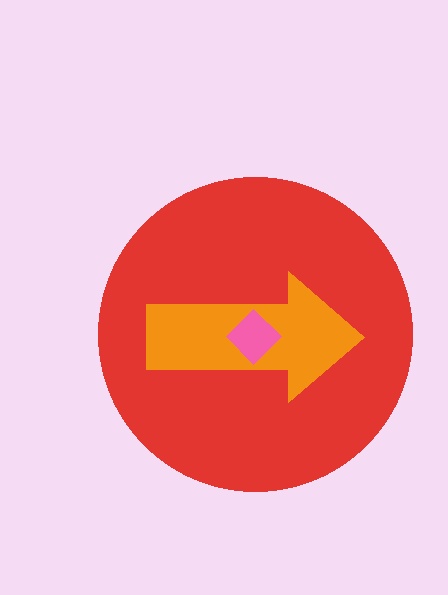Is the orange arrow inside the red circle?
Yes.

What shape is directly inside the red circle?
The orange arrow.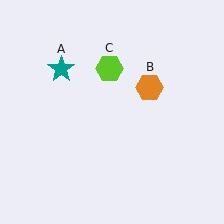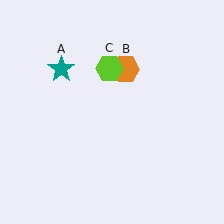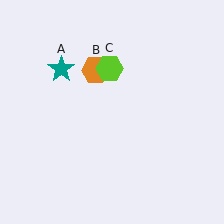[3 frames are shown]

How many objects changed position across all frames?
1 object changed position: orange hexagon (object B).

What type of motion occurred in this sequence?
The orange hexagon (object B) rotated counterclockwise around the center of the scene.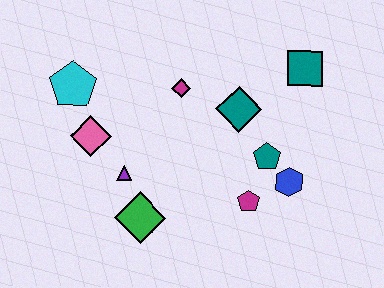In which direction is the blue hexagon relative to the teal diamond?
The blue hexagon is below the teal diamond.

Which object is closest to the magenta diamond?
The teal diamond is closest to the magenta diamond.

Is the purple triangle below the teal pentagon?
Yes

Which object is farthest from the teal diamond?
The cyan pentagon is farthest from the teal diamond.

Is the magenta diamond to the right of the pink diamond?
Yes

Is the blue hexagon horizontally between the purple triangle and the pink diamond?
No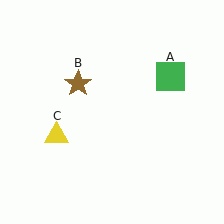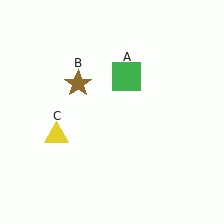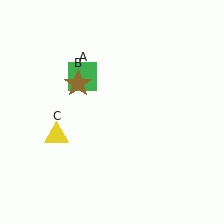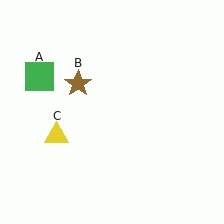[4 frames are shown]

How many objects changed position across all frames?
1 object changed position: green square (object A).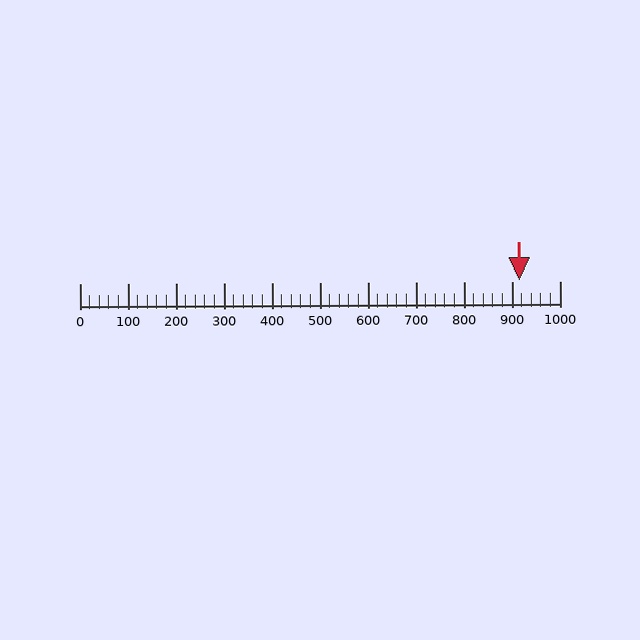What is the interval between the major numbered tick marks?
The major tick marks are spaced 100 units apart.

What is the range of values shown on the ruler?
The ruler shows values from 0 to 1000.